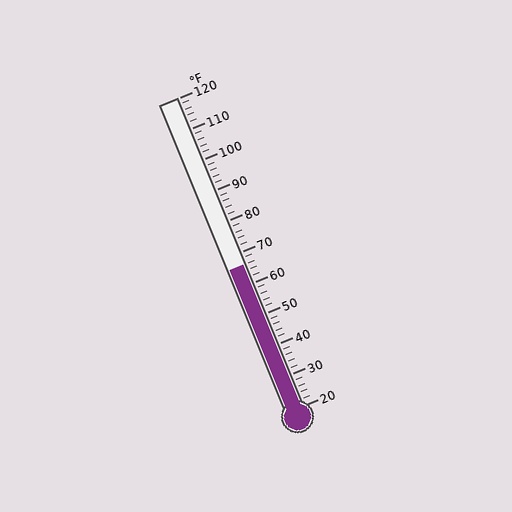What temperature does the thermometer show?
The thermometer shows approximately 66°F.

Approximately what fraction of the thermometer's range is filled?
The thermometer is filled to approximately 45% of its range.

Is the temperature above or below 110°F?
The temperature is below 110°F.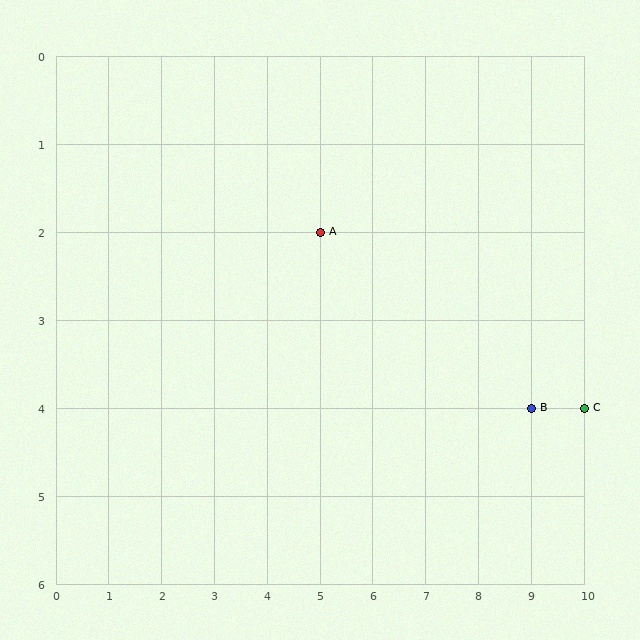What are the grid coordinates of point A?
Point A is at grid coordinates (5, 2).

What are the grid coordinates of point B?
Point B is at grid coordinates (9, 4).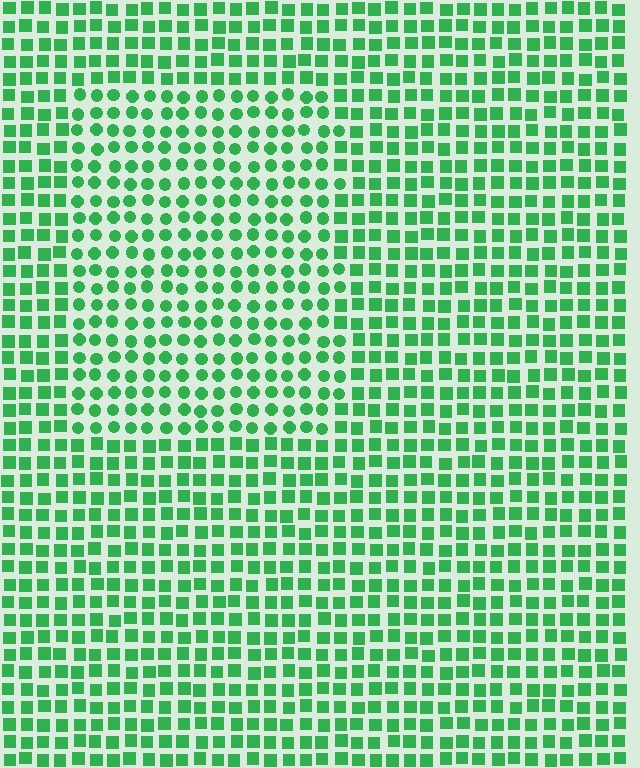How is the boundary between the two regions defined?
The boundary is defined by a change in element shape: circles inside vs. squares outside. All elements share the same color and spacing.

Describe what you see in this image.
The image is filled with small green elements arranged in a uniform grid. A rectangle-shaped region contains circles, while the surrounding area contains squares. The boundary is defined purely by the change in element shape.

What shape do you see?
I see a rectangle.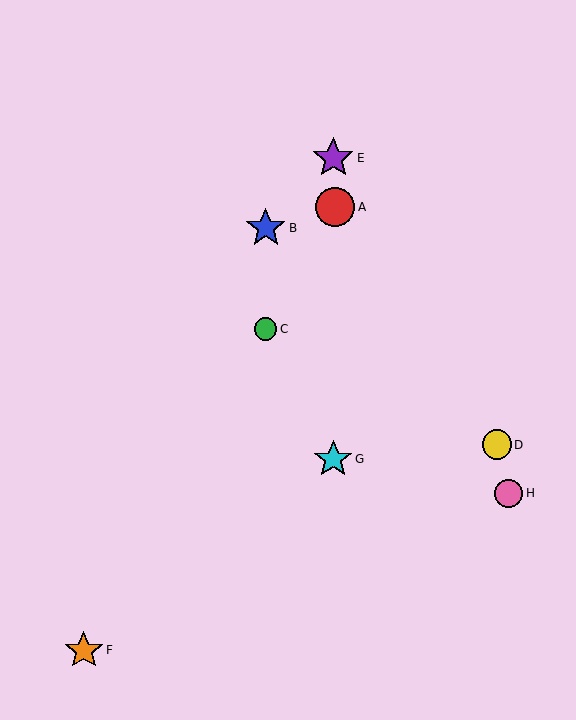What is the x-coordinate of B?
Object B is at x≈266.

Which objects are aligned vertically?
Objects B, C are aligned vertically.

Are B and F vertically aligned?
No, B is at x≈266 and F is at x≈84.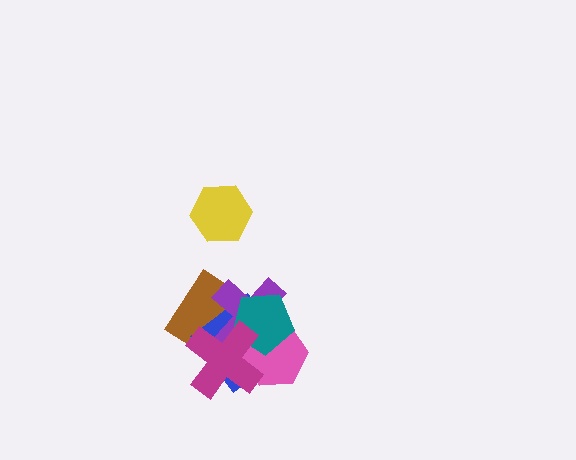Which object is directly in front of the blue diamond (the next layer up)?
The purple cross is directly in front of the blue diamond.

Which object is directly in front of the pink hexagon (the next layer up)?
The teal pentagon is directly in front of the pink hexagon.